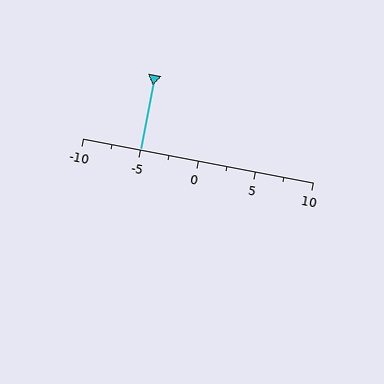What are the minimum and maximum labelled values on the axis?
The axis runs from -10 to 10.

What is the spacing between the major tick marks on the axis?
The major ticks are spaced 5 apart.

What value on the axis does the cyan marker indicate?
The marker indicates approximately -5.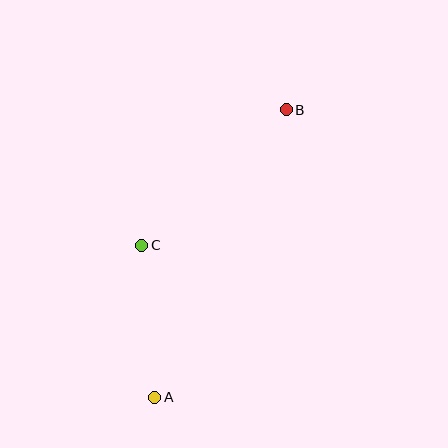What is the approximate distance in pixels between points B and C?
The distance between B and C is approximately 198 pixels.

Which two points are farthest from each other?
Points A and B are farthest from each other.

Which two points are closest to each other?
Points A and C are closest to each other.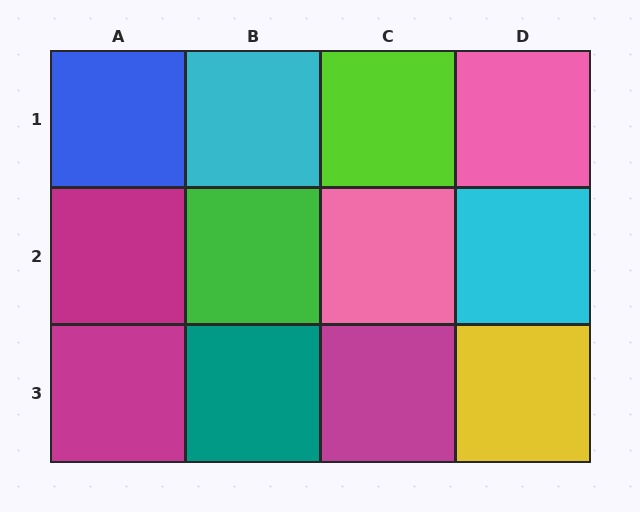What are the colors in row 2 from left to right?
Magenta, green, pink, cyan.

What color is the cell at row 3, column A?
Magenta.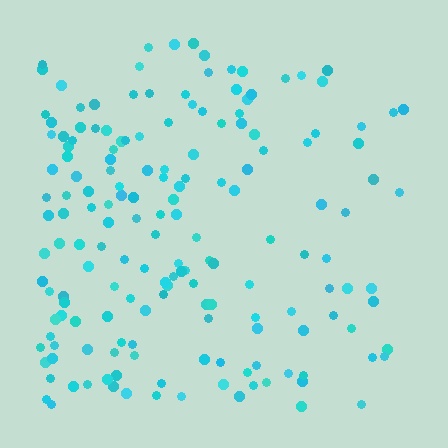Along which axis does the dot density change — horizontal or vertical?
Horizontal.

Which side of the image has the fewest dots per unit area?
The right.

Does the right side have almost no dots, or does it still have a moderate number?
Still a moderate number, just noticeably fewer than the left.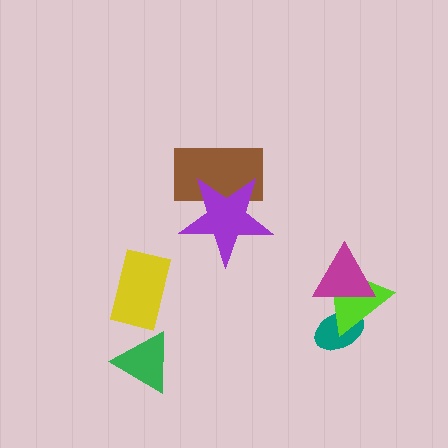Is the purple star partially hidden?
No, no other shape covers it.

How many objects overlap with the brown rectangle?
1 object overlaps with the brown rectangle.